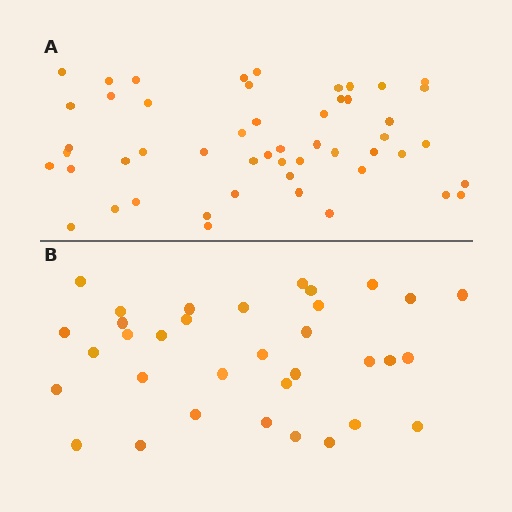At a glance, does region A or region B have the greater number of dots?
Region A (the top region) has more dots.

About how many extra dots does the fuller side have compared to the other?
Region A has approximately 15 more dots than region B.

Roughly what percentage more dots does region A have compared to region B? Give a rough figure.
About 50% more.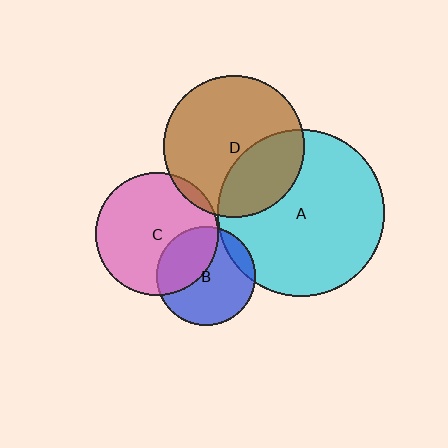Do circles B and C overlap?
Yes.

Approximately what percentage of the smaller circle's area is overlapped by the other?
Approximately 40%.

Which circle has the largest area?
Circle A (cyan).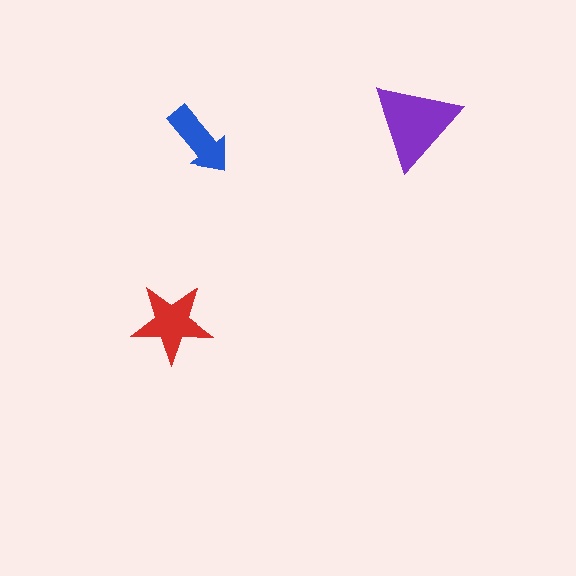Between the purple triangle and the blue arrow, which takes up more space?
The purple triangle.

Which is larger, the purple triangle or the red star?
The purple triangle.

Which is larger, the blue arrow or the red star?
The red star.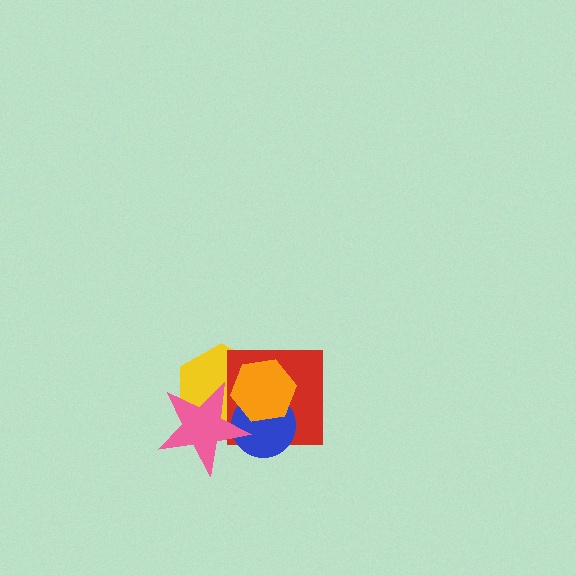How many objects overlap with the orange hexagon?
4 objects overlap with the orange hexagon.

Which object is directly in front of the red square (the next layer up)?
The blue circle is directly in front of the red square.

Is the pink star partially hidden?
Yes, it is partially covered by another shape.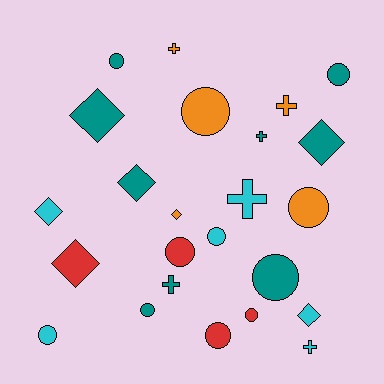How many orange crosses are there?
There are 2 orange crosses.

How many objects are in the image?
There are 24 objects.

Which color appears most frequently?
Teal, with 9 objects.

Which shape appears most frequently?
Circle, with 11 objects.